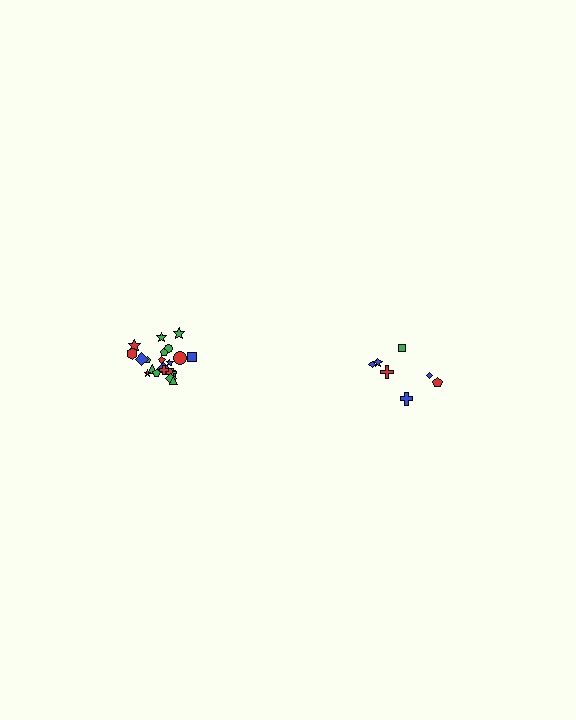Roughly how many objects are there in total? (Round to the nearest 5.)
Roughly 30 objects in total.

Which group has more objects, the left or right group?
The left group.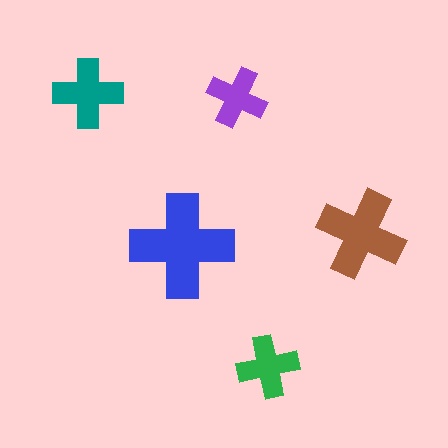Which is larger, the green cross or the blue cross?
The blue one.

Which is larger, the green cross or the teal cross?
The teal one.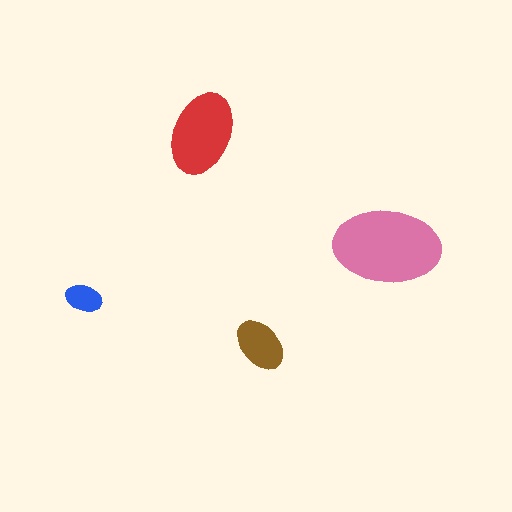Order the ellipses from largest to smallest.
the pink one, the red one, the brown one, the blue one.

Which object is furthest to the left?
The blue ellipse is leftmost.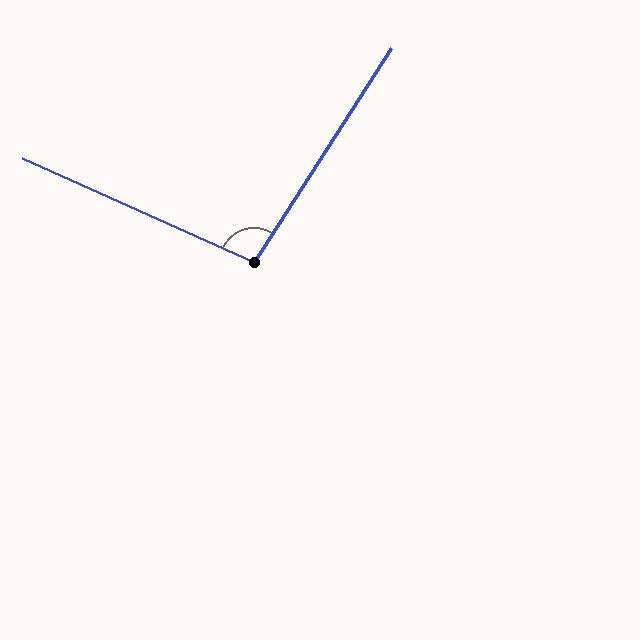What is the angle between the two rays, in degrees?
Approximately 98 degrees.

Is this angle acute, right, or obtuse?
It is obtuse.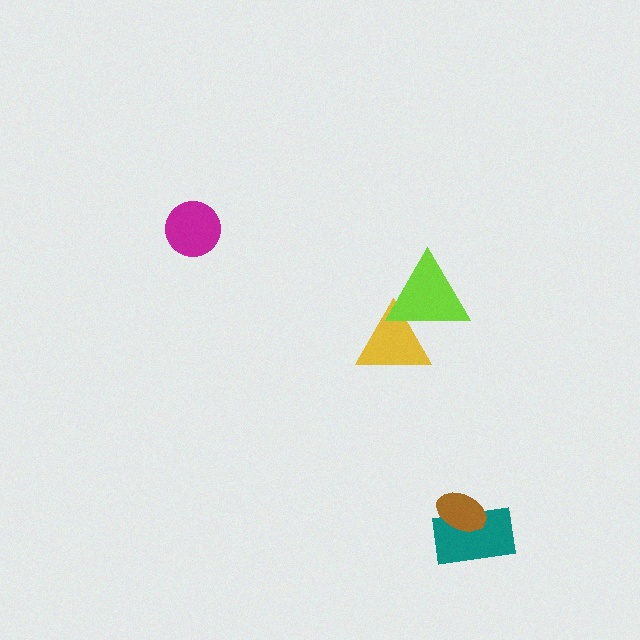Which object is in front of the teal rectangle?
The brown ellipse is in front of the teal rectangle.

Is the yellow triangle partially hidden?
Yes, it is partially covered by another shape.